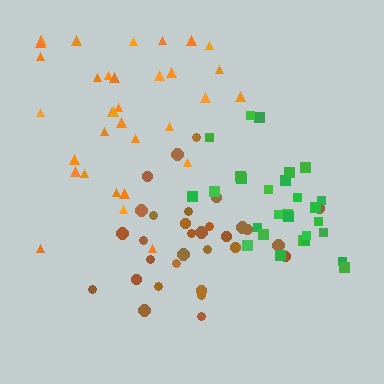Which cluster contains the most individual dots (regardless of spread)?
Orange (34).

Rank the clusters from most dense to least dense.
green, brown, orange.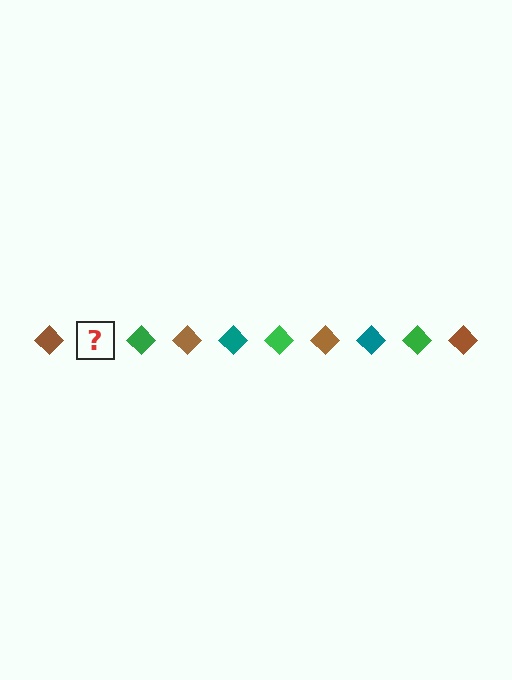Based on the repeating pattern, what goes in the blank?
The blank should be a teal diamond.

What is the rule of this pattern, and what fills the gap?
The rule is that the pattern cycles through brown, teal, green diamonds. The gap should be filled with a teal diamond.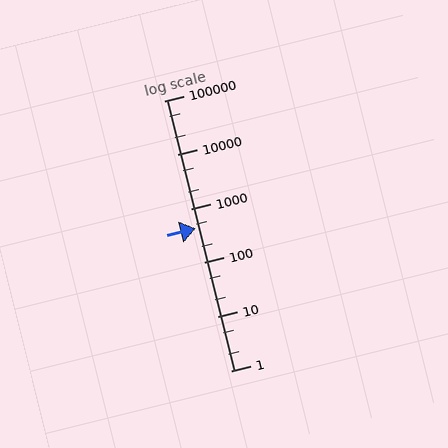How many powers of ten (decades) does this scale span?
The scale spans 5 decades, from 1 to 100000.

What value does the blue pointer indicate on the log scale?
The pointer indicates approximately 430.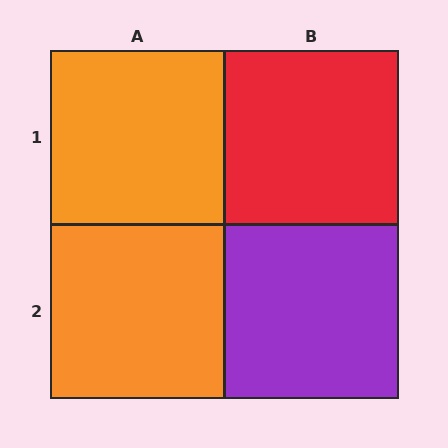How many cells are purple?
1 cell is purple.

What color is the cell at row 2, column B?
Purple.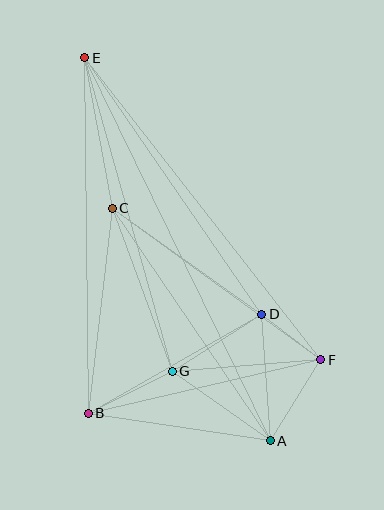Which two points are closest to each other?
Points D and F are closest to each other.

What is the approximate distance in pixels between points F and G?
The distance between F and G is approximately 149 pixels.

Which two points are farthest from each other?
Points A and E are farthest from each other.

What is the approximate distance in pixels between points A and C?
The distance between A and C is approximately 281 pixels.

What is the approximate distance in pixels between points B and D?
The distance between B and D is approximately 200 pixels.